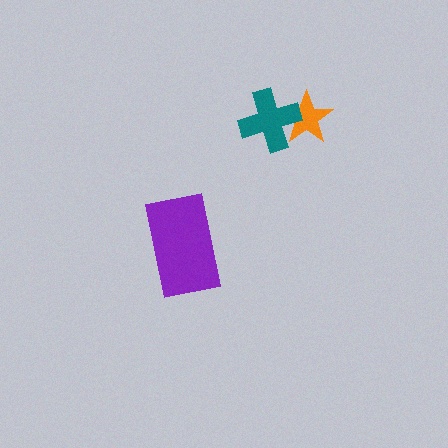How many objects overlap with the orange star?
1 object overlaps with the orange star.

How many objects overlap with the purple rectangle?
0 objects overlap with the purple rectangle.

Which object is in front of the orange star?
The teal cross is in front of the orange star.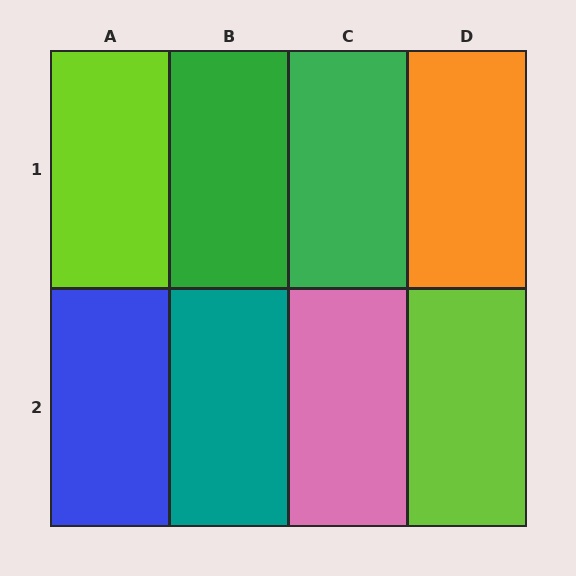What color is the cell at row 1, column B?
Green.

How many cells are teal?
1 cell is teal.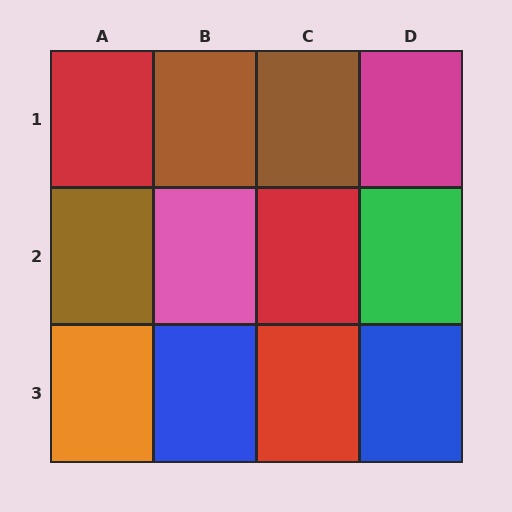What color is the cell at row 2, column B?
Pink.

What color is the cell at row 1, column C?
Brown.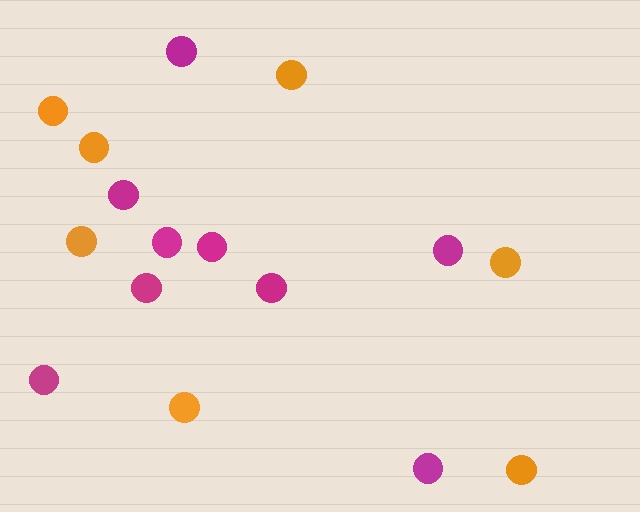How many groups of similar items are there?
There are 2 groups: one group of magenta circles (9) and one group of orange circles (7).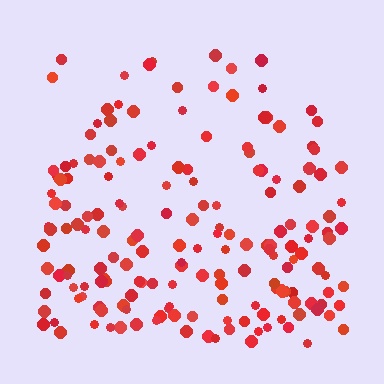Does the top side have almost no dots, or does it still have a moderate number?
Still a moderate number, just noticeably fewer than the bottom.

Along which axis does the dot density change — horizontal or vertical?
Vertical.